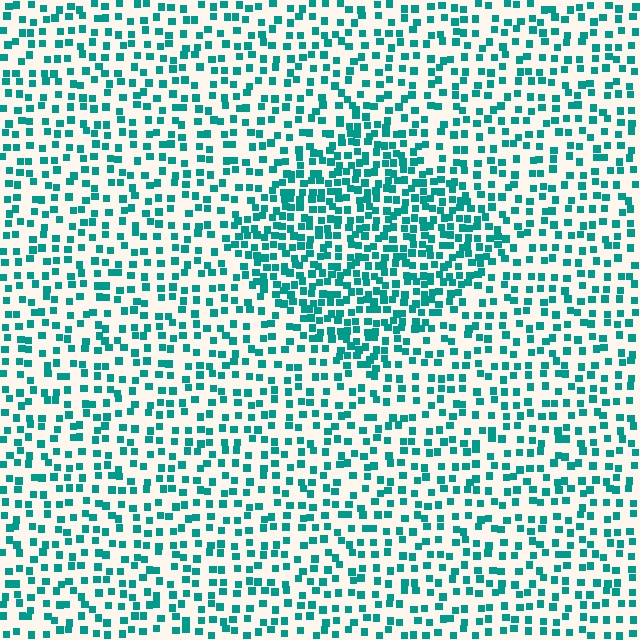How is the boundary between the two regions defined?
The boundary is defined by a change in element density (approximately 1.9x ratio). All elements are the same color, size, and shape.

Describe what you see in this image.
The image contains small teal elements arranged at two different densities. A diamond-shaped region is visible where the elements are more densely packed than the surrounding area.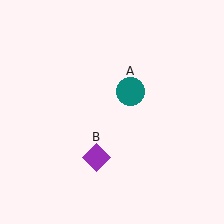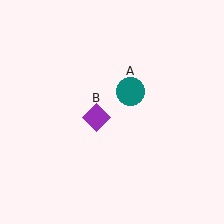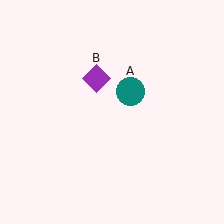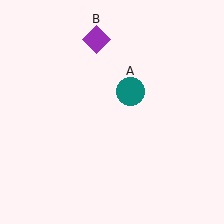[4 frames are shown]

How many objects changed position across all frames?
1 object changed position: purple diamond (object B).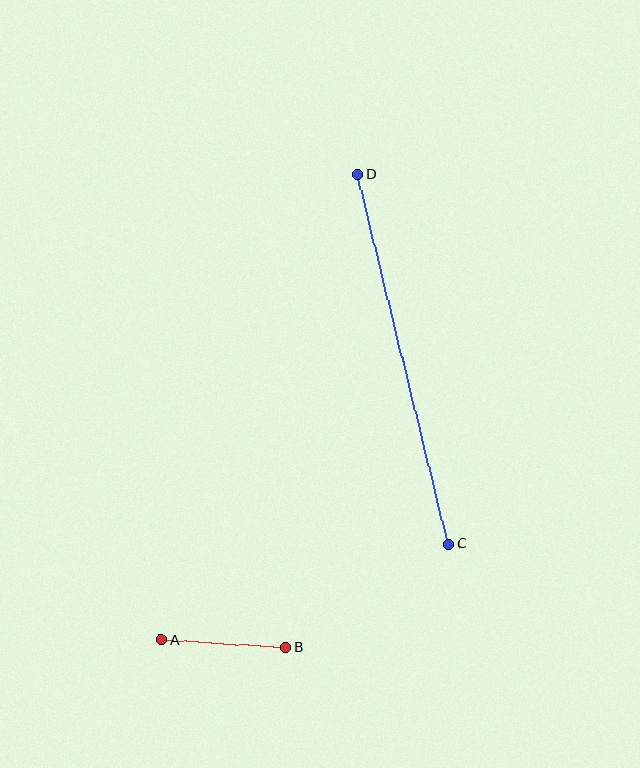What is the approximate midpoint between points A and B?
The midpoint is at approximately (223, 644) pixels.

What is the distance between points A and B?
The distance is approximately 124 pixels.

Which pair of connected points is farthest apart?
Points C and D are farthest apart.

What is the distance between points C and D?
The distance is approximately 380 pixels.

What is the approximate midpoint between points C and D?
The midpoint is at approximately (403, 359) pixels.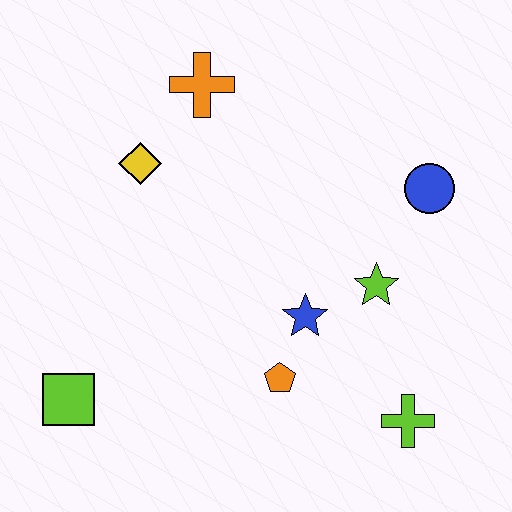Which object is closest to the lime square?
The orange pentagon is closest to the lime square.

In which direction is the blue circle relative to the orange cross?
The blue circle is to the right of the orange cross.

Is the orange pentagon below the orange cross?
Yes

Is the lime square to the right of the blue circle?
No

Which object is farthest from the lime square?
The blue circle is farthest from the lime square.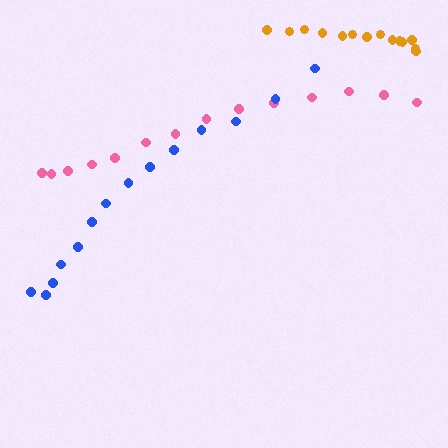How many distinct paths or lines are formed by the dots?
There are 3 distinct paths.